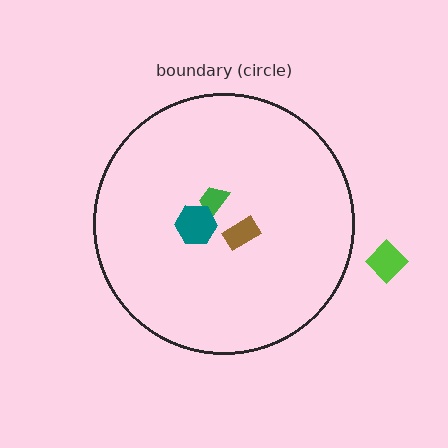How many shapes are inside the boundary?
3 inside, 1 outside.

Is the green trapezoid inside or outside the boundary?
Inside.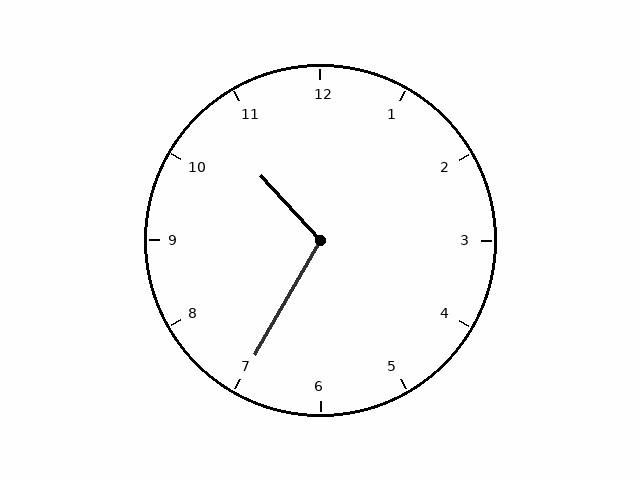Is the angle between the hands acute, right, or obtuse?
It is obtuse.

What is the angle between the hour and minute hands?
Approximately 108 degrees.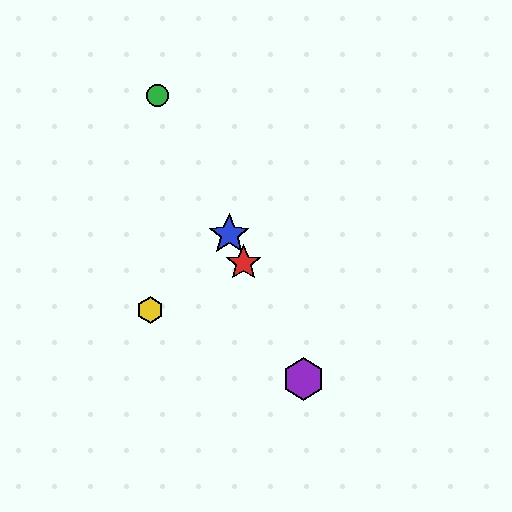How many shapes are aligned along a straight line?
4 shapes (the red star, the blue star, the green circle, the purple hexagon) are aligned along a straight line.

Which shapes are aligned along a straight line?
The red star, the blue star, the green circle, the purple hexagon are aligned along a straight line.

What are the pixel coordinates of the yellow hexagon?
The yellow hexagon is at (150, 310).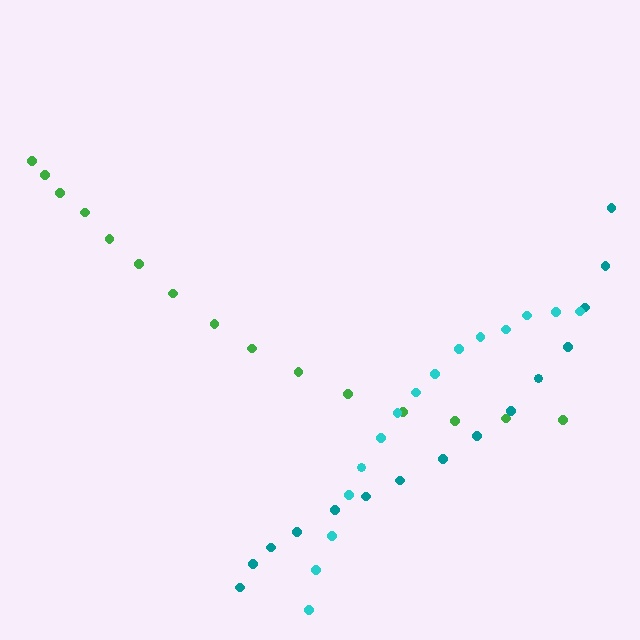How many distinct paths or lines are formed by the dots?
There are 3 distinct paths.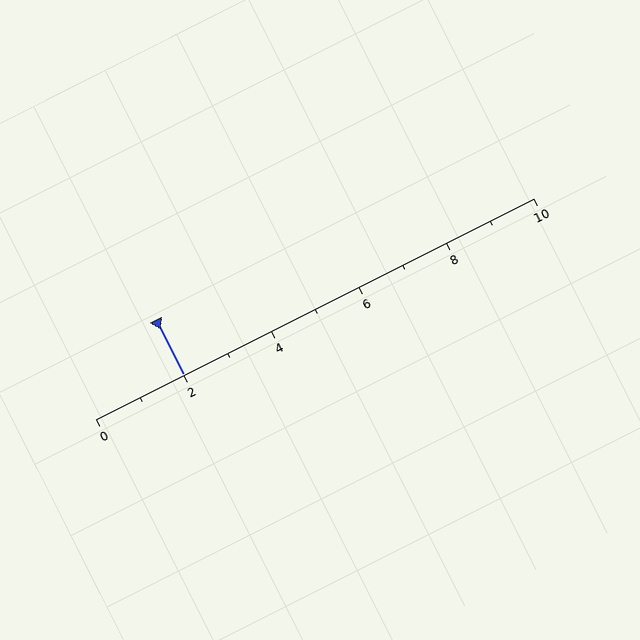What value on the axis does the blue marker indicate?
The marker indicates approximately 2.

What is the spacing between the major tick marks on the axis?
The major ticks are spaced 2 apart.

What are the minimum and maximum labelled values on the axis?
The axis runs from 0 to 10.